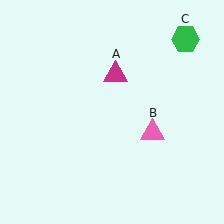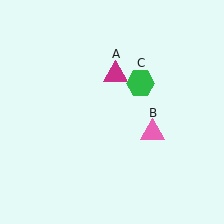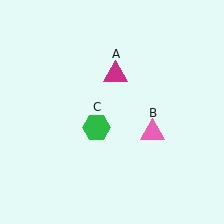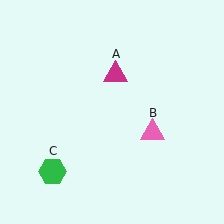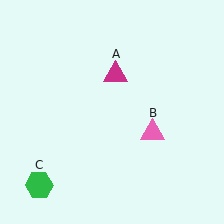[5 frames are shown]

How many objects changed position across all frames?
1 object changed position: green hexagon (object C).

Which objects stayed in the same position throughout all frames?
Magenta triangle (object A) and pink triangle (object B) remained stationary.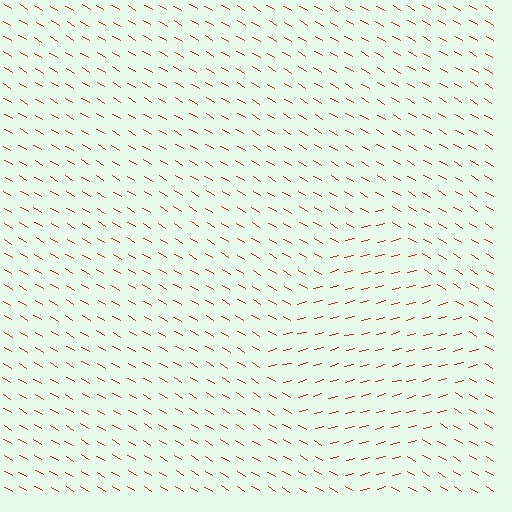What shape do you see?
I see a diamond.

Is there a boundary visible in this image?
Yes, there is a texture boundary formed by a change in line orientation.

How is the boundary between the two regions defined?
The boundary is defined purely by a change in line orientation (approximately 45 degrees difference). All lines are the same color and thickness.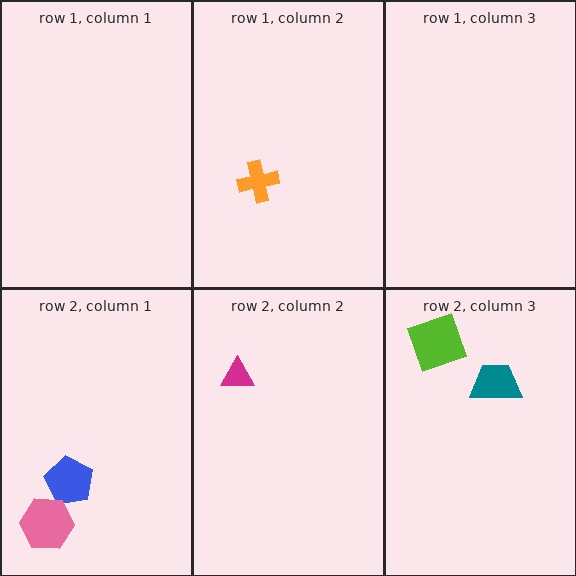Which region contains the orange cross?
The row 1, column 2 region.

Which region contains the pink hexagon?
The row 2, column 1 region.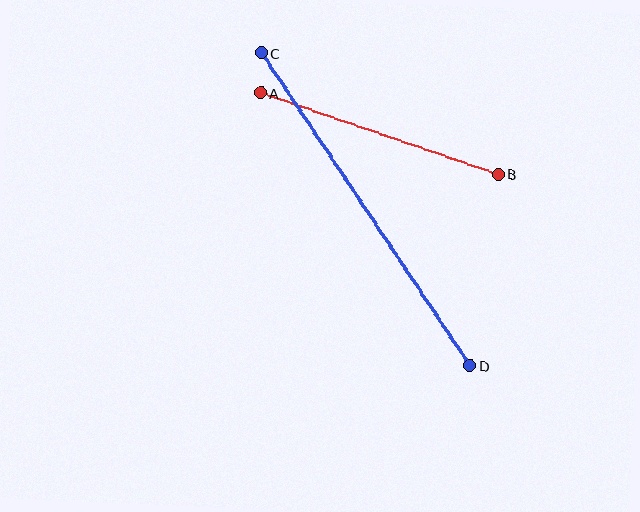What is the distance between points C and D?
The distance is approximately 376 pixels.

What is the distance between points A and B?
The distance is approximately 251 pixels.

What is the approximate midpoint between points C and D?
The midpoint is at approximately (366, 209) pixels.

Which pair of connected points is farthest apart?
Points C and D are farthest apart.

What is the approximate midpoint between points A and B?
The midpoint is at approximately (379, 133) pixels.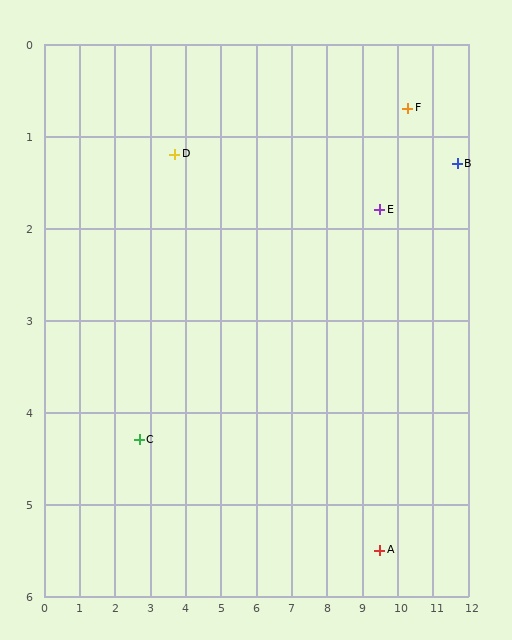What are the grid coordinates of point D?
Point D is at approximately (3.7, 1.2).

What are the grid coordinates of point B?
Point B is at approximately (11.7, 1.3).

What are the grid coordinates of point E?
Point E is at approximately (9.5, 1.8).